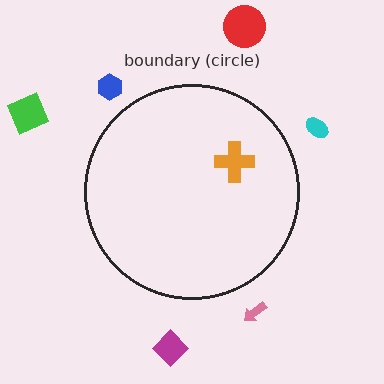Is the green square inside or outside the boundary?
Outside.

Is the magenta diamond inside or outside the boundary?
Outside.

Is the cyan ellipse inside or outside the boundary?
Outside.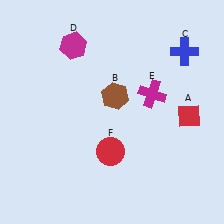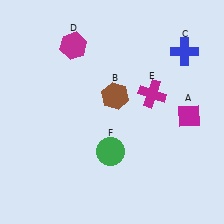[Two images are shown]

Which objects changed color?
A changed from red to magenta. F changed from red to green.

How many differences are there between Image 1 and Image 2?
There are 2 differences between the two images.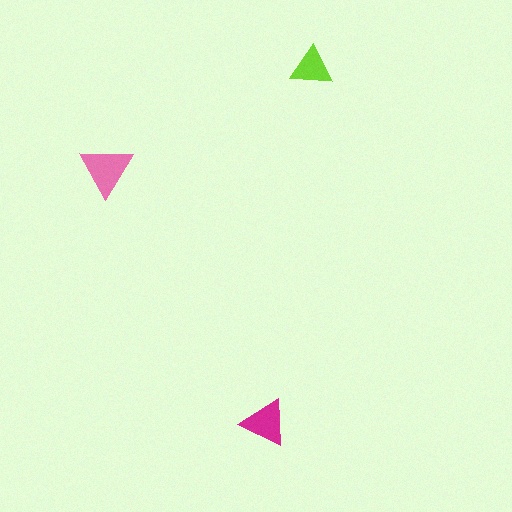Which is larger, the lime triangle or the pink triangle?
The pink one.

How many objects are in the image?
There are 3 objects in the image.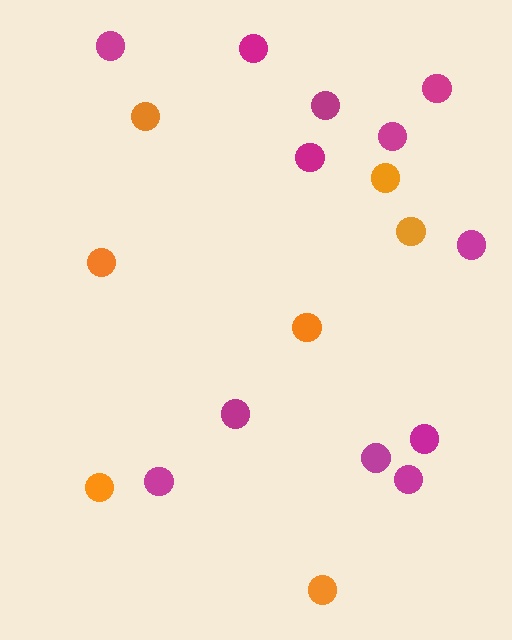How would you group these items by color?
There are 2 groups: one group of orange circles (7) and one group of magenta circles (12).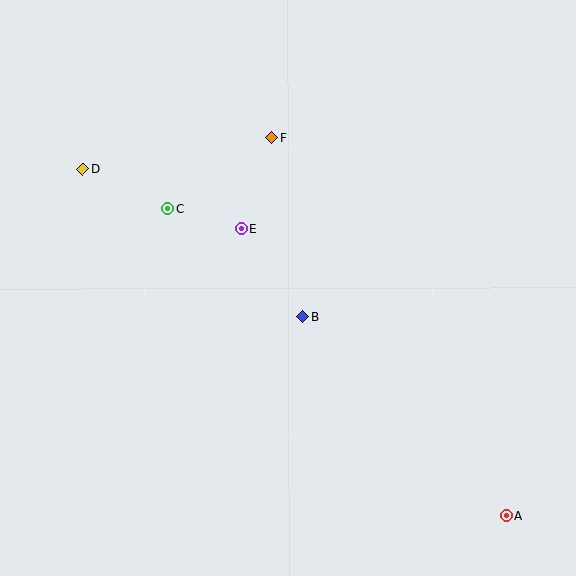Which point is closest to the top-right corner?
Point F is closest to the top-right corner.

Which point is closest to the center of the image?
Point B at (303, 316) is closest to the center.